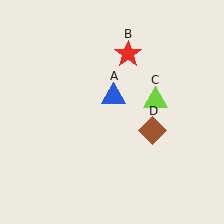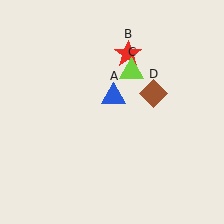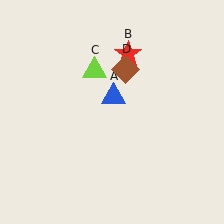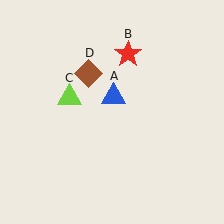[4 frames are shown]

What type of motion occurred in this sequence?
The lime triangle (object C), brown diamond (object D) rotated counterclockwise around the center of the scene.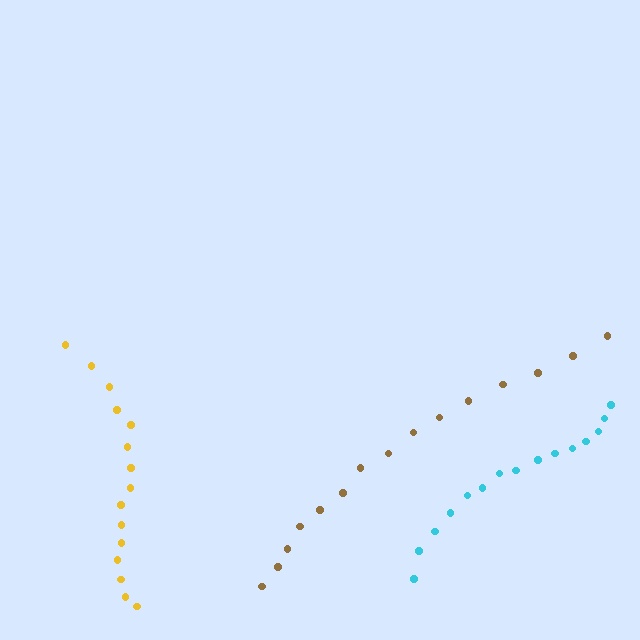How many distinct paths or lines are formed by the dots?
There are 3 distinct paths.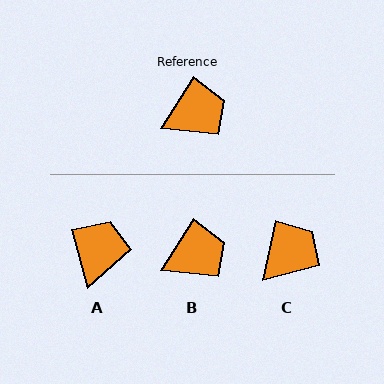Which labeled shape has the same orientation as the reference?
B.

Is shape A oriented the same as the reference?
No, it is off by about 48 degrees.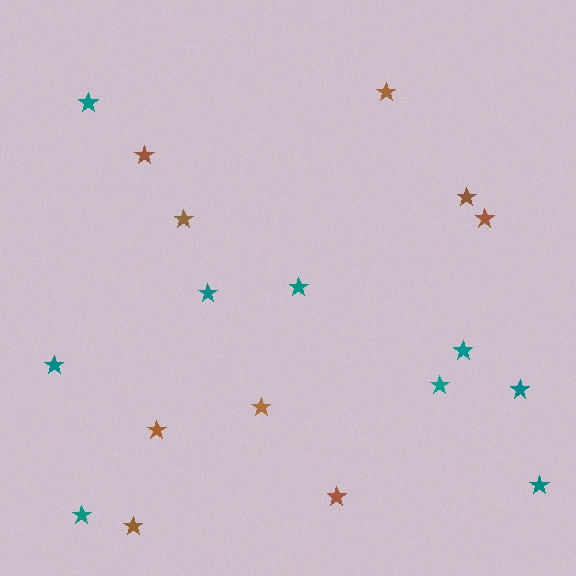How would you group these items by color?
There are 2 groups: one group of brown stars (9) and one group of teal stars (9).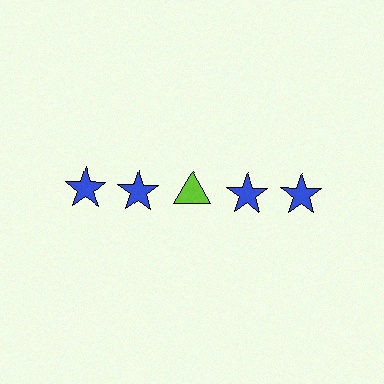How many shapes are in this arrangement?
There are 5 shapes arranged in a grid pattern.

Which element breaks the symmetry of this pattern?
The lime triangle in the top row, center column breaks the symmetry. All other shapes are blue stars.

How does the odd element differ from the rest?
It differs in both color (lime instead of blue) and shape (triangle instead of star).